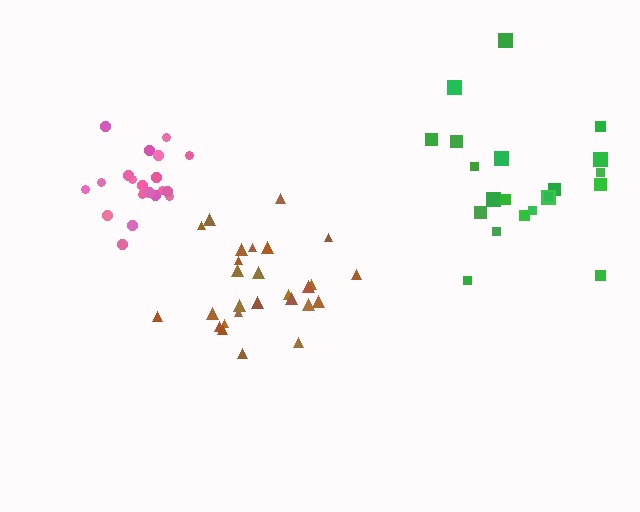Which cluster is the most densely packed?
Pink.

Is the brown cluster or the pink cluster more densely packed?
Pink.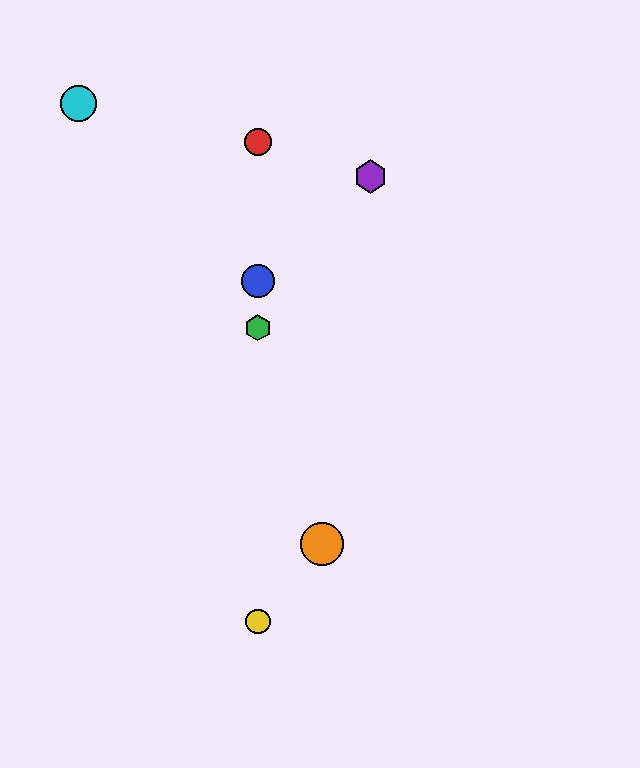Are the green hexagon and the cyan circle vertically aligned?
No, the green hexagon is at x≈258 and the cyan circle is at x≈79.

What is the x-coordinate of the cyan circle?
The cyan circle is at x≈79.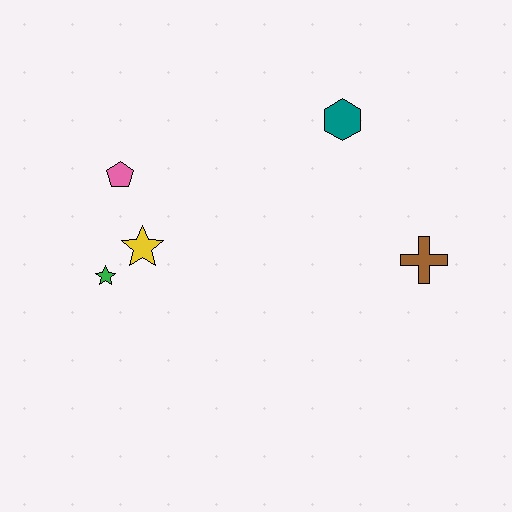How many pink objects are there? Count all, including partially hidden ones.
There is 1 pink object.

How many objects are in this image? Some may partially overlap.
There are 5 objects.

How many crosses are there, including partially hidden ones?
There is 1 cross.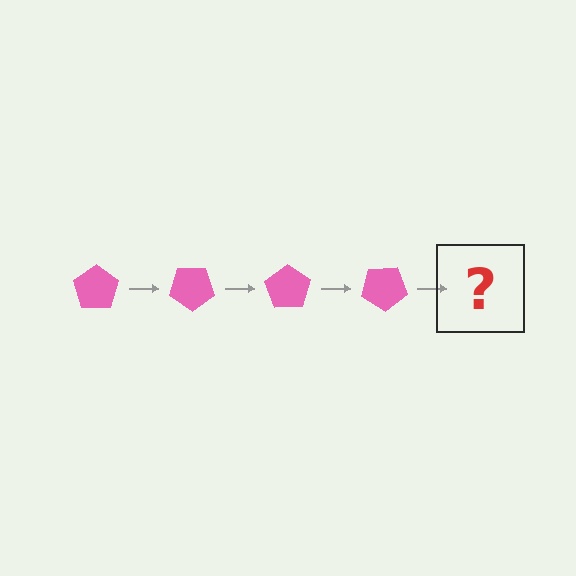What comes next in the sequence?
The next element should be a pink pentagon rotated 140 degrees.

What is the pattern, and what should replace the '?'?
The pattern is that the pentagon rotates 35 degrees each step. The '?' should be a pink pentagon rotated 140 degrees.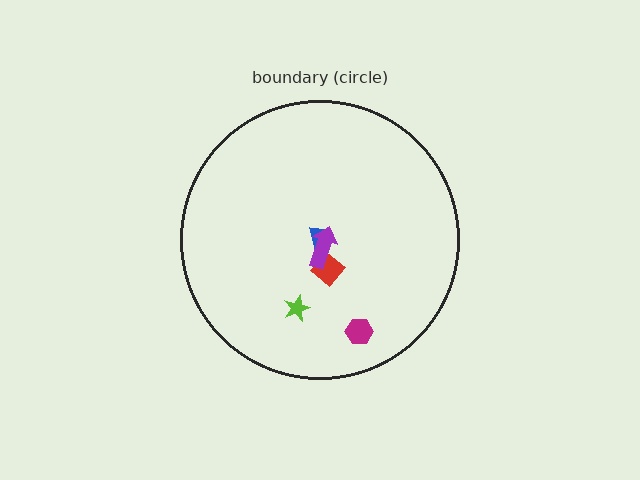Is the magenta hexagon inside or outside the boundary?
Inside.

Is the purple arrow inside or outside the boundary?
Inside.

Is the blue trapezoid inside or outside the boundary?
Inside.